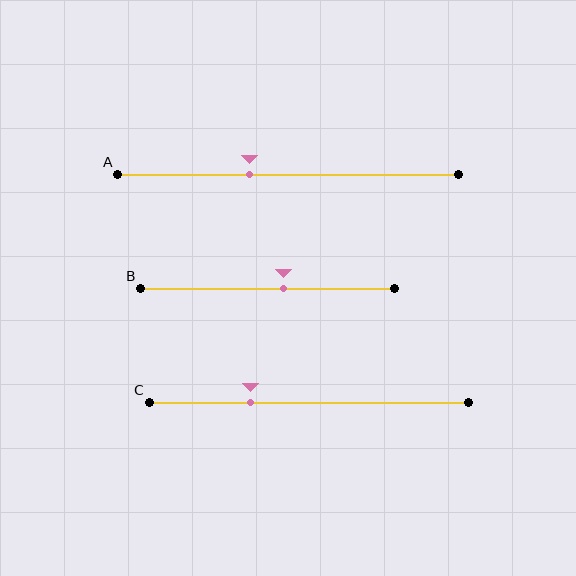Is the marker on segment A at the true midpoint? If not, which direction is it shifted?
No, the marker on segment A is shifted to the left by about 11% of the segment length.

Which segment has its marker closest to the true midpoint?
Segment B has its marker closest to the true midpoint.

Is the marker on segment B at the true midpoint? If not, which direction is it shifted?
No, the marker on segment B is shifted to the right by about 6% of the segment length.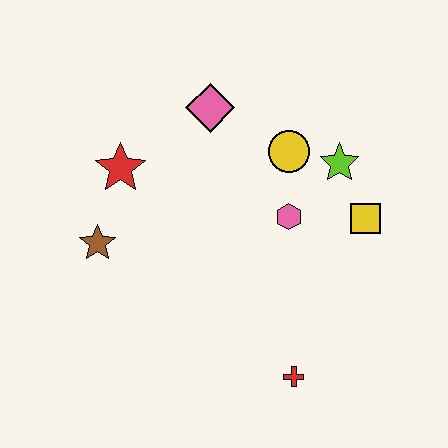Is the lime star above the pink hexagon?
Yes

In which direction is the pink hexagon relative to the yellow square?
The pink hexagon is to the left of the yellow square.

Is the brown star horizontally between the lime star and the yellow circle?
No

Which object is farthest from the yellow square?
The brown star is farthest from the yellow square.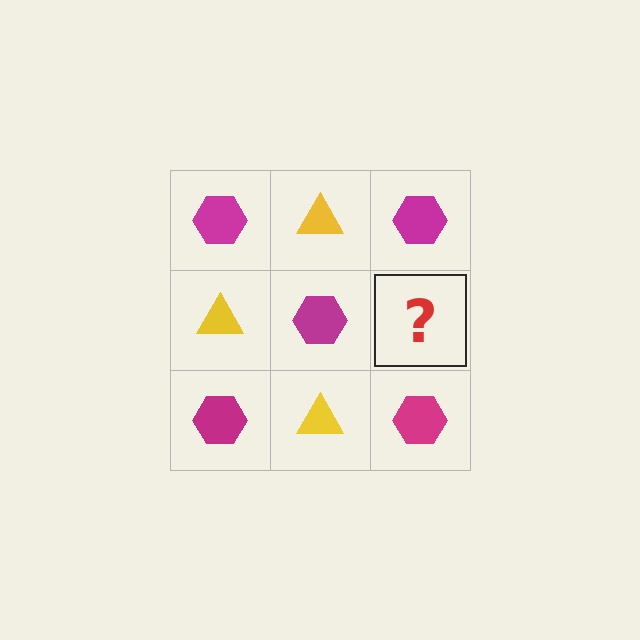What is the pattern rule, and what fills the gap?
The rule is that it alternates magenta hexagon and yellow triangle in a checkerboard pattern. The gap should be filled with a yellow triangle.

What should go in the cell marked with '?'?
The missing cell should contain a yellow triangle.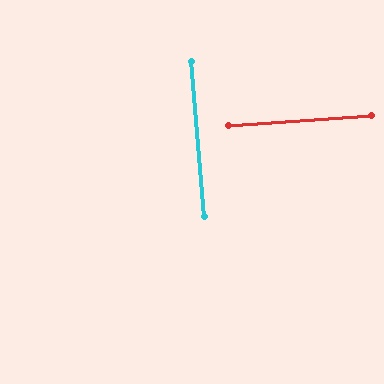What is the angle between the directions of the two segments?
Approximately 89 degrees.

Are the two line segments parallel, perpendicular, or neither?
Perpendicular — they meet at approximately 89°.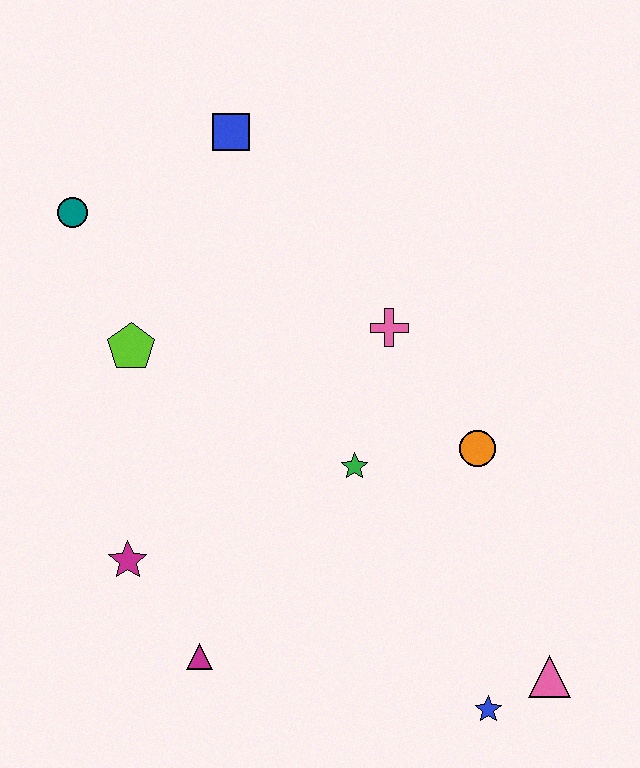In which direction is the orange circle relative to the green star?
The orange circle is to the right of the green star.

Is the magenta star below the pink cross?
Yes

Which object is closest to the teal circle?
The lime pentagon is closest to the teal circle.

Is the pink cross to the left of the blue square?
No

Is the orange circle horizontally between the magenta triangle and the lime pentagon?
No